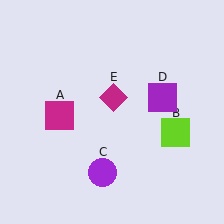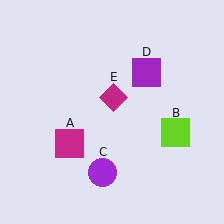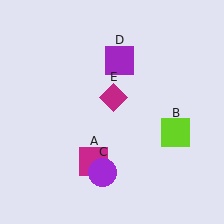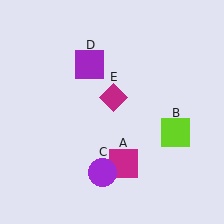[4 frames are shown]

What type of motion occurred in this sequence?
The magenta square (object A), purple square (object D) rotated counterclockwise around the center of the scene.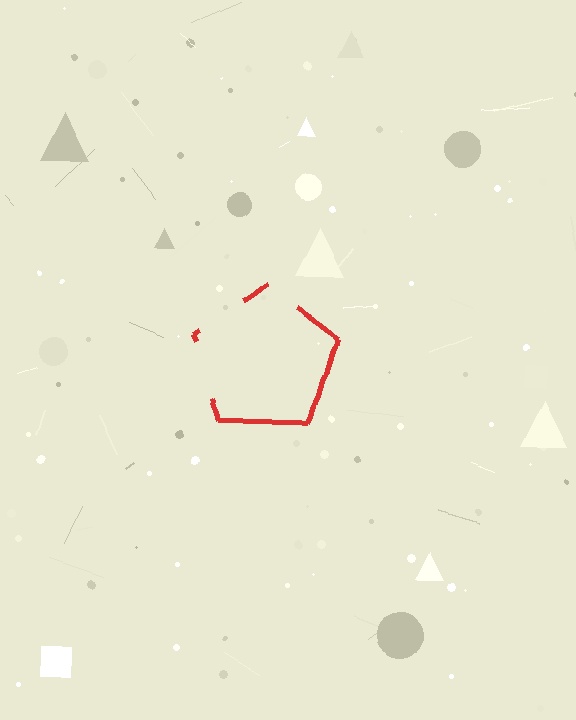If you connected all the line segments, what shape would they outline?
They would outline a pentagon.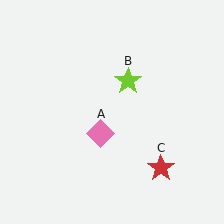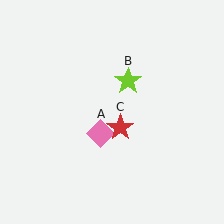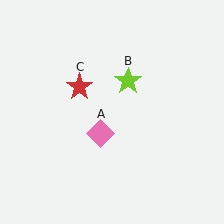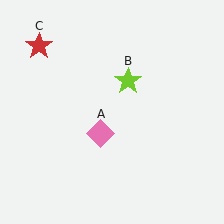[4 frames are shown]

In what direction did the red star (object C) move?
The red star (object C) moved up and to the left.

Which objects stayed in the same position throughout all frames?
Pink diamond (object A) and lime star (object B) remained stationary.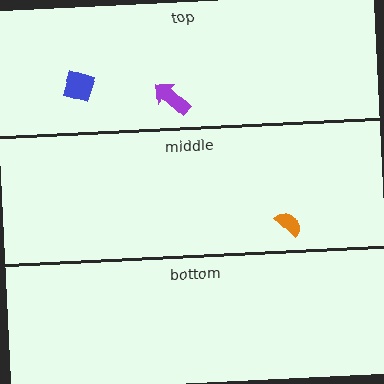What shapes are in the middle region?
The orange semicircle.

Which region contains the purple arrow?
The top region.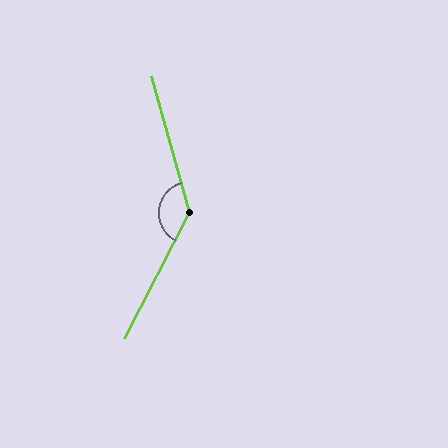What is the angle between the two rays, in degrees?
Approximately 137 degrees.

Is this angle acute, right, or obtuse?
It is obtuse.